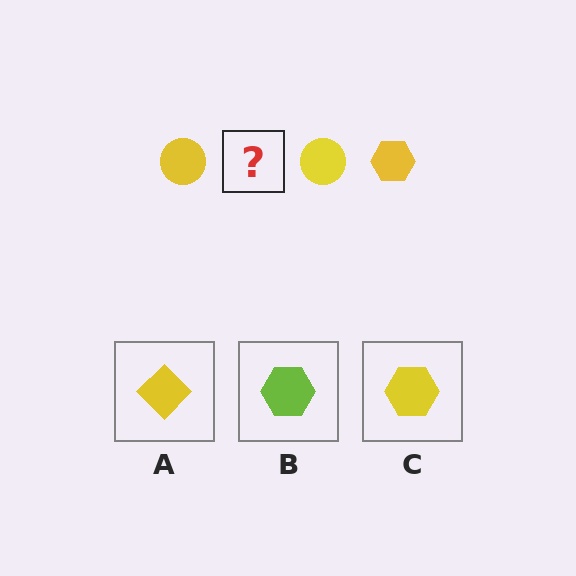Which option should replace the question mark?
Option C.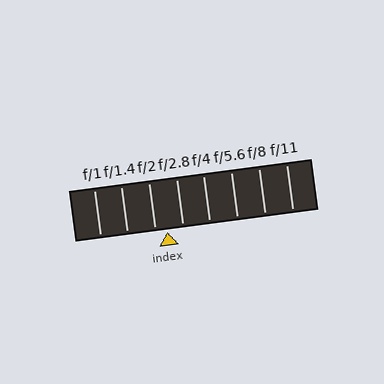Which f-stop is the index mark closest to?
The index mark is closest to f/2.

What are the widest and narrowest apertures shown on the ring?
The widest aperture shown is f/1 and the narrowest is f/11.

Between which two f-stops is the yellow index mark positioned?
The index mark is between f/2 and f/2.8.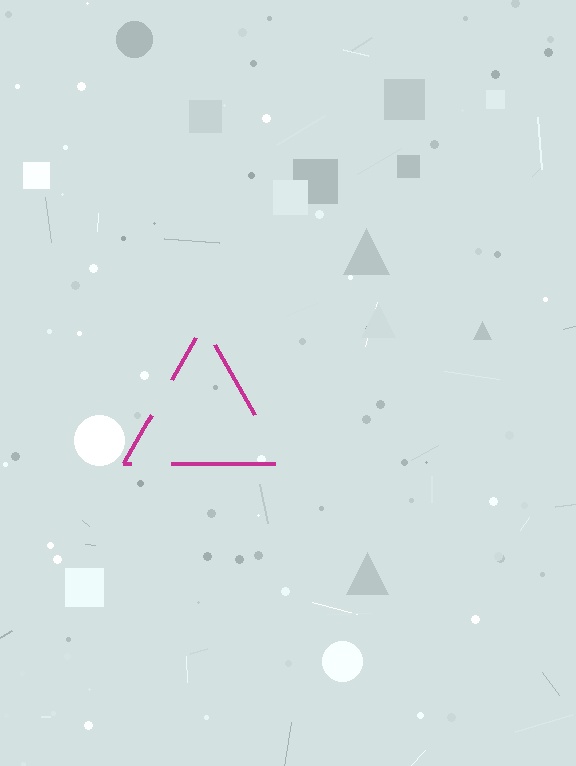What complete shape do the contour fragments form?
The contour fragments form a triangle.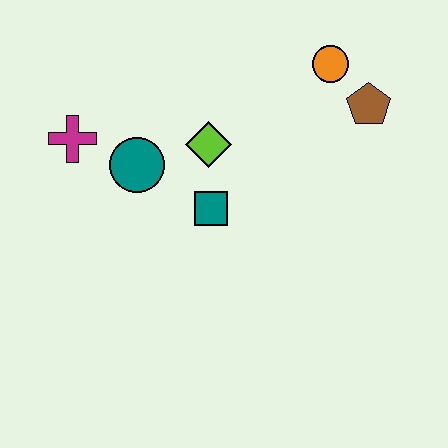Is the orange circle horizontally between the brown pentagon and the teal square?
Yes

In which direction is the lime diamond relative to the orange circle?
The lime diamond is to the left of the orange circle.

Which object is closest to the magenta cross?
The teal circle is closest to the magenta cross.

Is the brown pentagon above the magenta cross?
Yes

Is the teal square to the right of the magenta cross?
Yes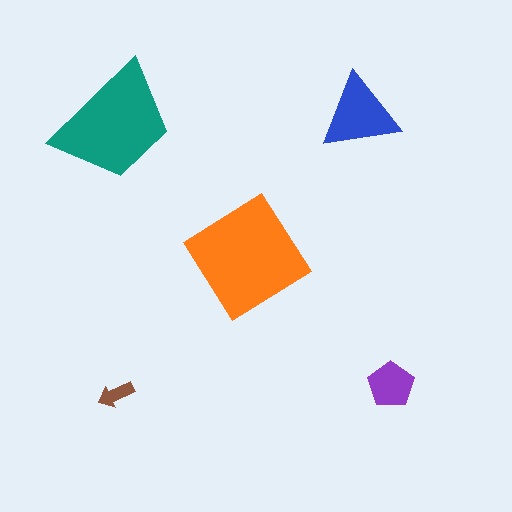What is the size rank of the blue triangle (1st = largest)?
3rd.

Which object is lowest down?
The brown arrow is bottommost.